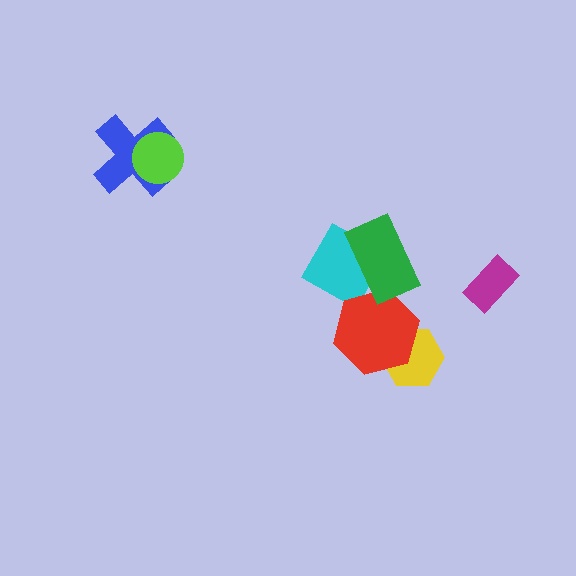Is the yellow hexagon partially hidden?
Yes, it is partially covered by another shape.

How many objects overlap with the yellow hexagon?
1 object overlaps with the yellow hexagon.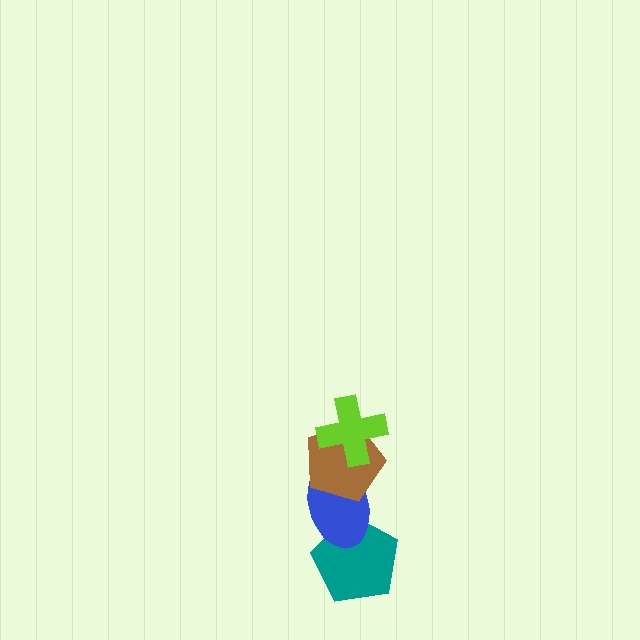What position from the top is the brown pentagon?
The brown pentagon is 2nd from the top.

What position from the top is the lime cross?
The lime cross is 1st from the top.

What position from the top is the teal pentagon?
The teal pentagon is 4th from the top.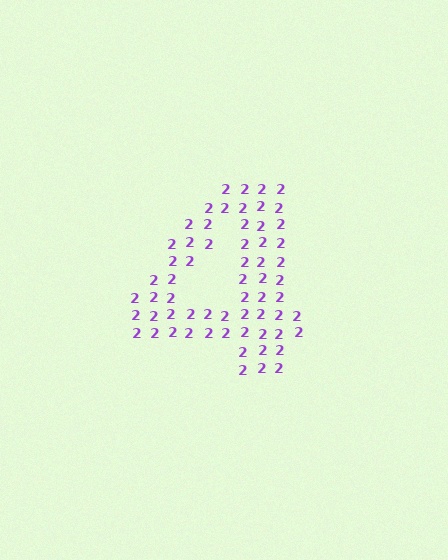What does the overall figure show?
The overall figure shows the digit 4.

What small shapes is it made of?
It is made of small digit 2's.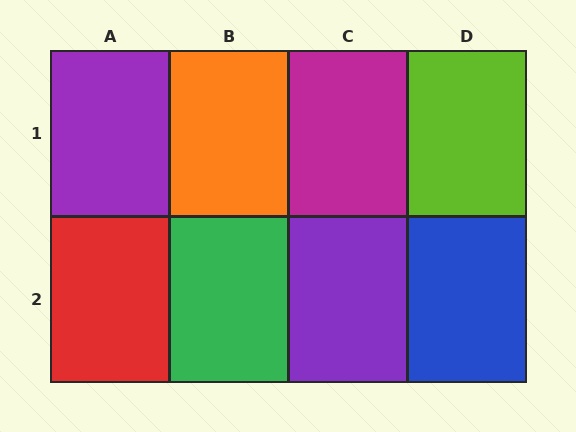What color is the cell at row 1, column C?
Magenta.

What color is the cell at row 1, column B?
Orange.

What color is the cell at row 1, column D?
Lime.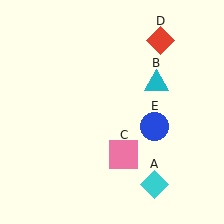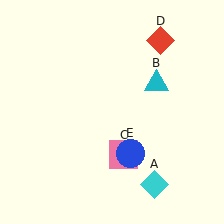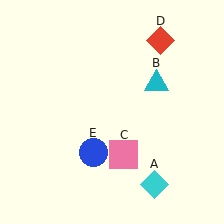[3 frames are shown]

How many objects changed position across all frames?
1 object changed position: blue circle (object E).